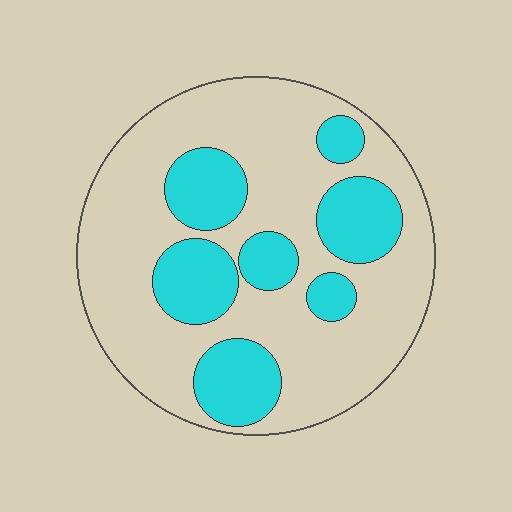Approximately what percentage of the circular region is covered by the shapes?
Approximately 30%.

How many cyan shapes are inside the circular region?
7.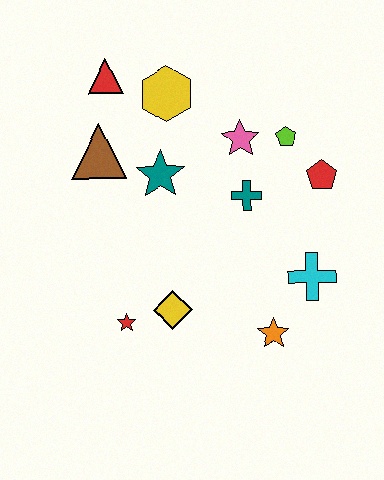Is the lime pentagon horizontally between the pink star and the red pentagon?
Yes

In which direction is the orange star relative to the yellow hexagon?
The orange star is below the yellow hexagon.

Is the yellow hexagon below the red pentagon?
No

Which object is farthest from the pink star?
The red star is farthest from the pink star.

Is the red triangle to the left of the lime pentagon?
Yes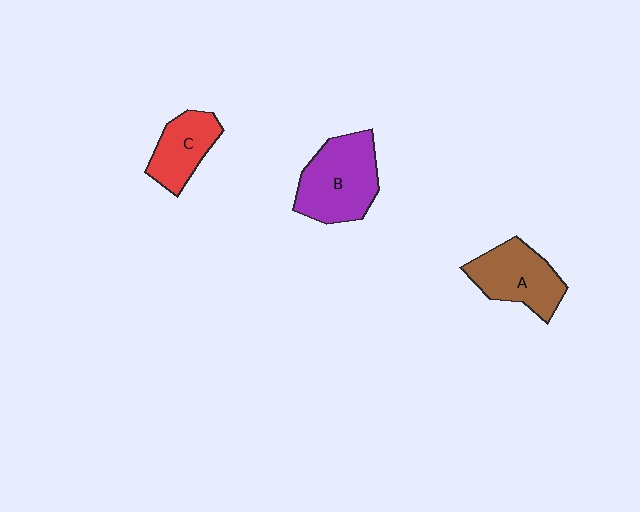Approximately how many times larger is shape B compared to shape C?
Approximately 1.6 times.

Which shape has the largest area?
Shape B (purple).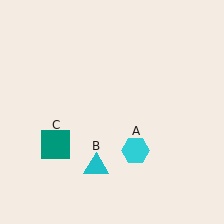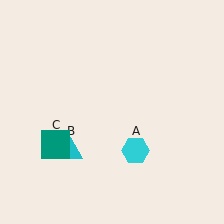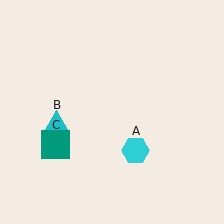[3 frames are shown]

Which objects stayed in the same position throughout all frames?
Cyan hexagon (object A) and teal square (object C) remained stationary.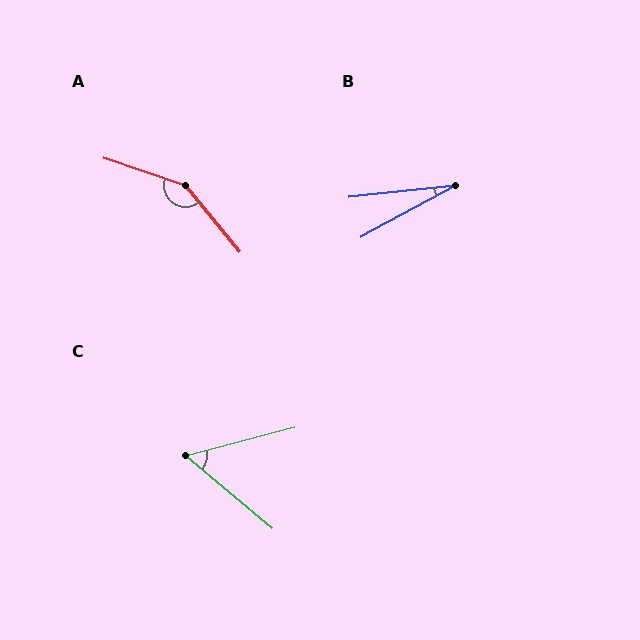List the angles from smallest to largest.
B (23°), C (54°), A (148°).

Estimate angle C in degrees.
Approximately 54 degrees.